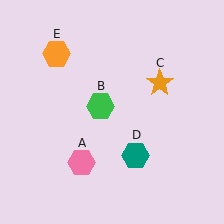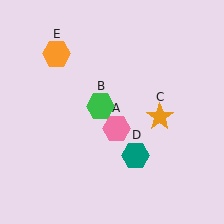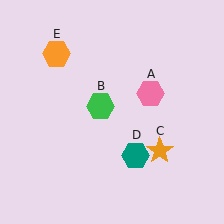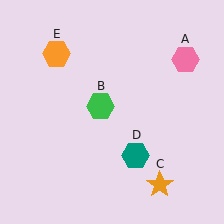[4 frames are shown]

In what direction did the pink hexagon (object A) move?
The pink hexagon (object A) moved up and to the right.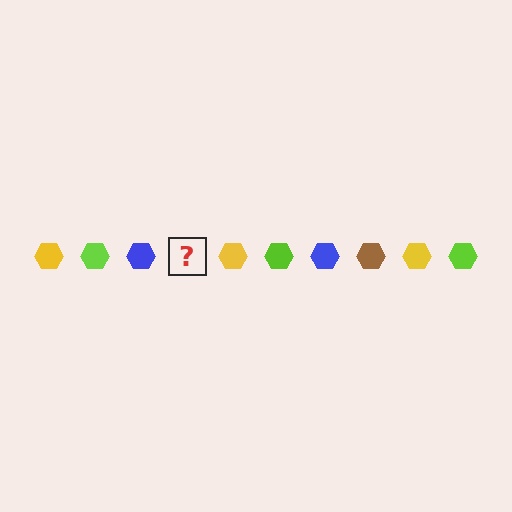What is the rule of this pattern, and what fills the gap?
The rule is that the pattern cycles through yellow, lime, blue, brown hexagons. The gap should be filled with a brown hexagon.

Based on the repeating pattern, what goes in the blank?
The blank should be a brown hexagon.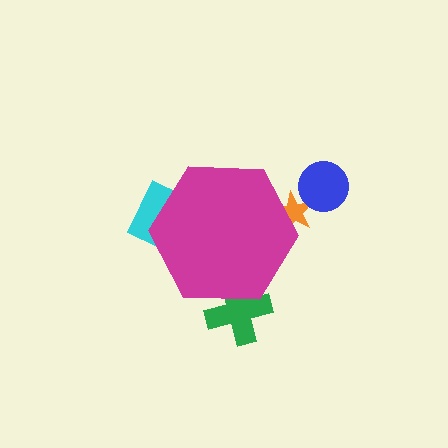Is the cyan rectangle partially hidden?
Yes, the cyan rectangle is partially hidden behind the magenta hexagon.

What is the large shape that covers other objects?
A magenta hexagon.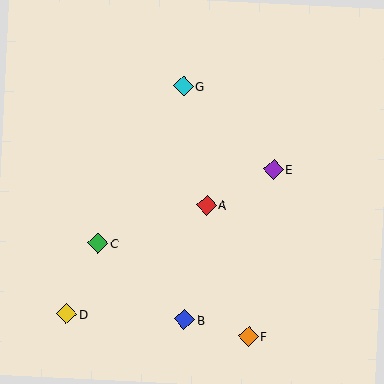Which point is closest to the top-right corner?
Point E is closest to the top-right corner.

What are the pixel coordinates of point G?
Point G is at (183, 86).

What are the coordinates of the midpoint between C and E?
The midpoint between C and E is at (186, 206).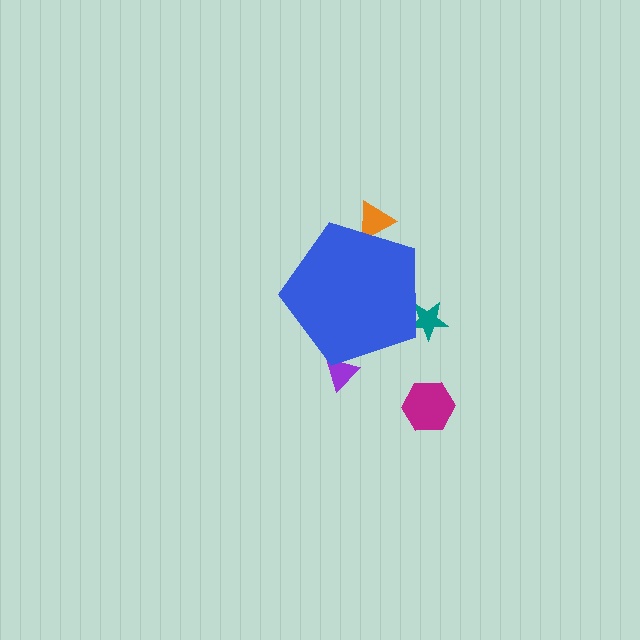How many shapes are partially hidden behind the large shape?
3 shapes are partially hidden.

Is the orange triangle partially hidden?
Yes, the orange triangle is partially hidden behind the blue pentagon.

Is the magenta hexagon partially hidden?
No, the magenta hexagon is fully visible.